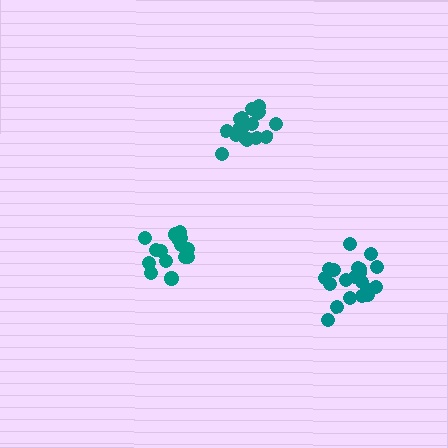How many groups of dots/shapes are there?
There are 3 groups.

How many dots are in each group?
Group 1: 15 dots, Group 2: 20 dots, Group 3: 18 dots (53 total).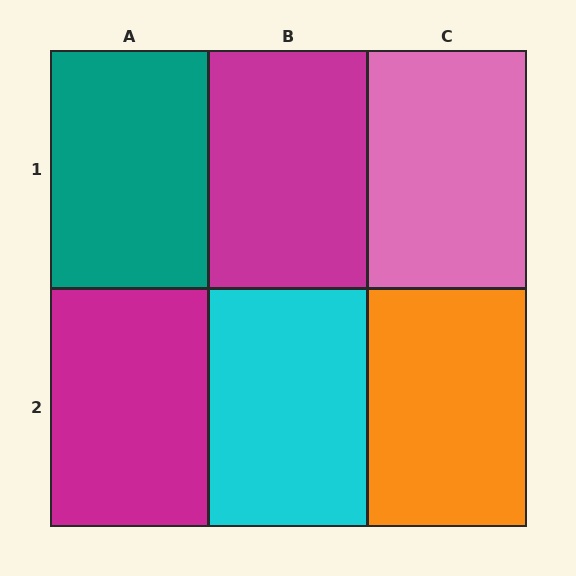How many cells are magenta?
2 cells are magenta.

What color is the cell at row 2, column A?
Magenta.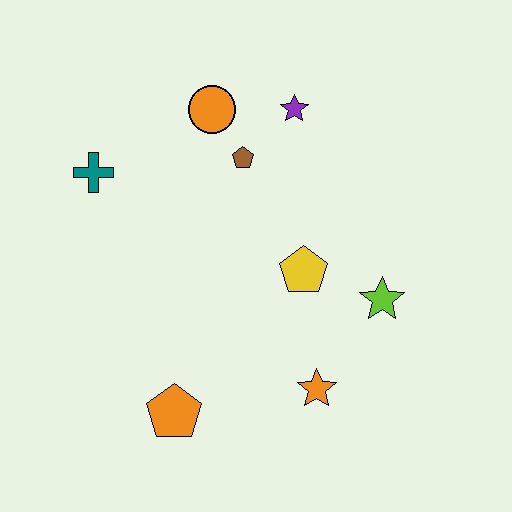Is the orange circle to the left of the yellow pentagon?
Yes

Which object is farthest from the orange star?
The teal cross is farthest from the orange star.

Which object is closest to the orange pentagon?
The orange star is closest to the orange pentagon.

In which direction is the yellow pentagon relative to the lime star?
The yellow pentagon is to the left of the lime star.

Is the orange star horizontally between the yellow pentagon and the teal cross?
No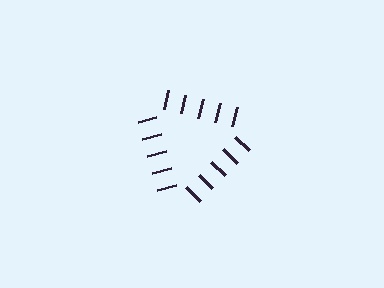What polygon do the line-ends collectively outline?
An illusory triangle — the line segments terminate on its edges but no continuous stroke is drawn.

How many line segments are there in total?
15 — 5 along each of the 3 edges.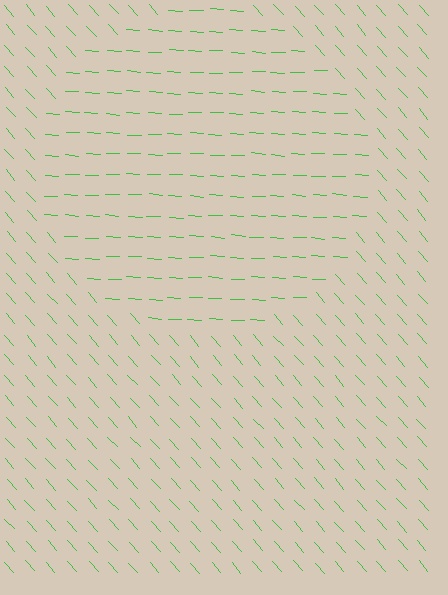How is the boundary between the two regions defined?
The boundary is defined purely by a change in line orientation (approximately 45 degrees difference). All lines are the same color and thickness.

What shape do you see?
I see a circle.